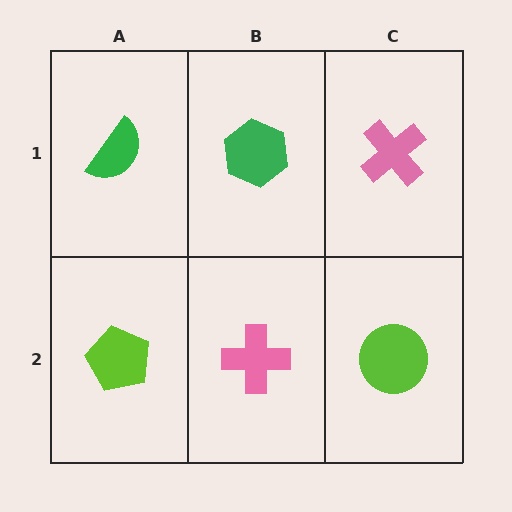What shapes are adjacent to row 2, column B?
A green hexagon (row 1, column B), a lime pentagon (row 2, column A), a lime circle (row 2, column C).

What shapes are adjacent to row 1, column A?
A lime pentagon (row 2, column A), a green hexagon (row 1, column B).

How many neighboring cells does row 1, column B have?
3.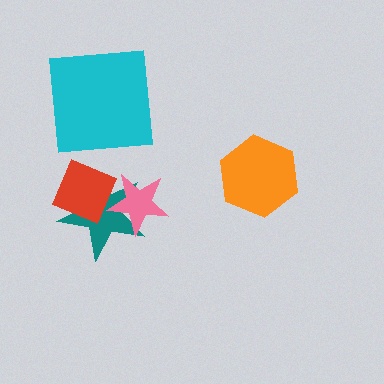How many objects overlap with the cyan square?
0 objects overlap with the cyan square.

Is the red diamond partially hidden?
Yes, it is partially covered by another shape.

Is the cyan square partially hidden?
No, no other shape covers it.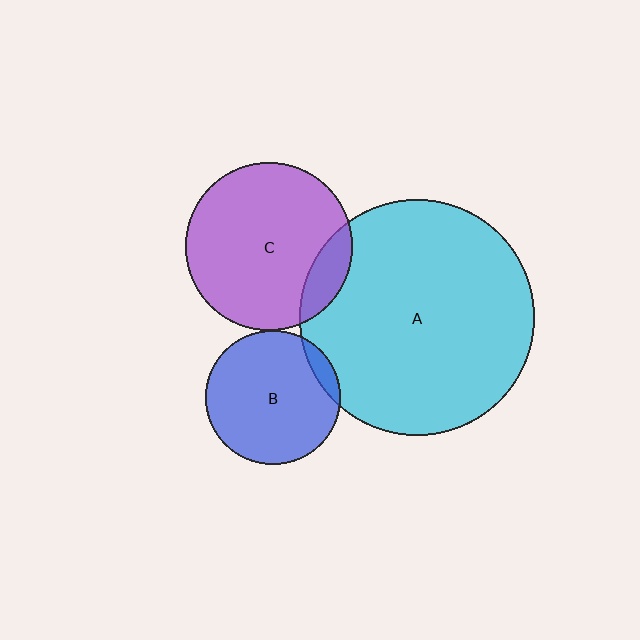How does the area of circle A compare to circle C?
Approximately 2.0 times.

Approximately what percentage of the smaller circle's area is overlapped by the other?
Approximately 5%.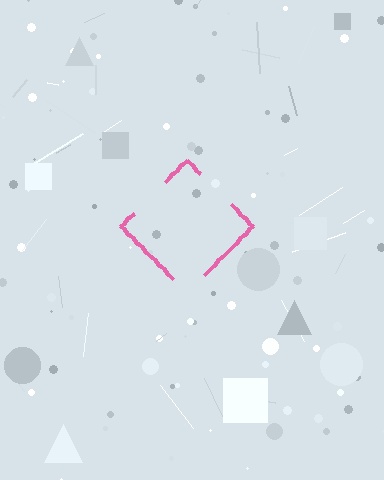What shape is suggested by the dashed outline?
The dashed outline suggests a diamond.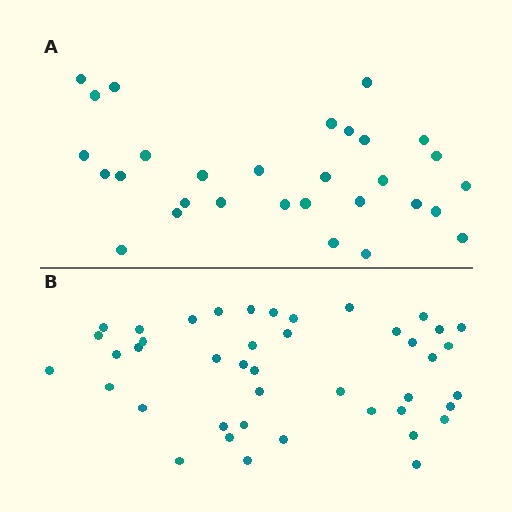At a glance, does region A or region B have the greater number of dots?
Region B (the bottom region) has more dots.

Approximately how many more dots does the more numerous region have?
Region B has approximately 15 more dots than region A.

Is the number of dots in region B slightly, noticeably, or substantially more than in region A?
Region B has noticeably more, but not dramatically so. The ratio is roughly 1.4 to 1.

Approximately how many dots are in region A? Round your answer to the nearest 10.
About 30 dots.